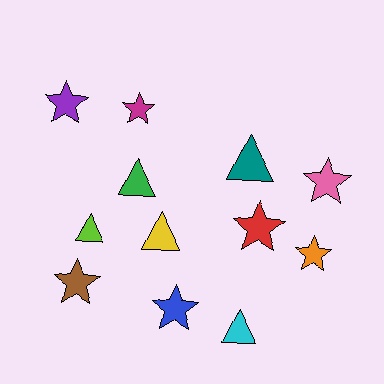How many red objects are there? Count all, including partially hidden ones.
There is 1 red object.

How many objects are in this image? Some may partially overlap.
There are 12 objects.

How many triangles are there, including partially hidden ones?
There are 5 triangles.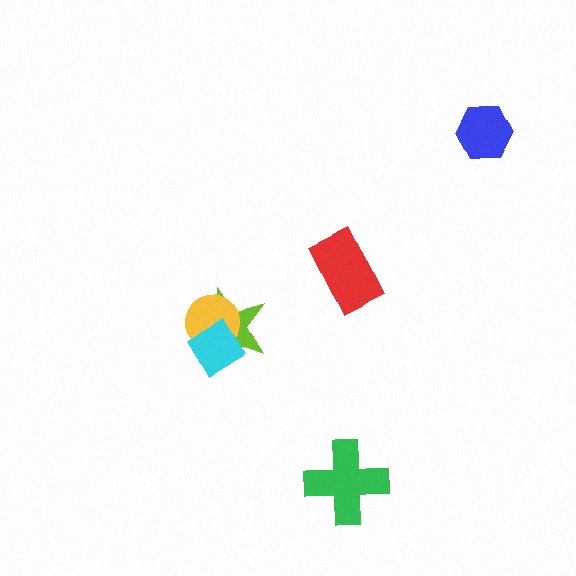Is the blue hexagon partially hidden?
No, no other shape covers it.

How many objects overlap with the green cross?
0 objects overlap with the green cross.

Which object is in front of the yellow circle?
The cyan diamond is in front of the yellow circle.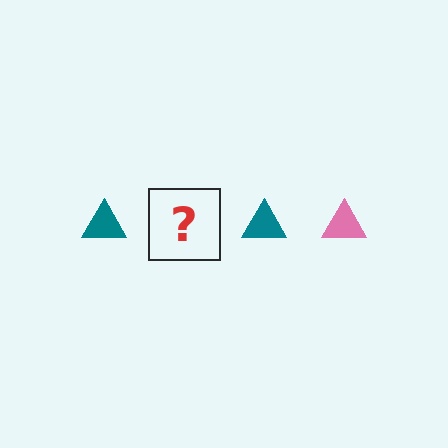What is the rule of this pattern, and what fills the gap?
The rule is that the pattern cycles through teal, pink triangles. The gap should be filled with a pink triangle.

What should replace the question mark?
The question mark should be replaced with a pink triangle.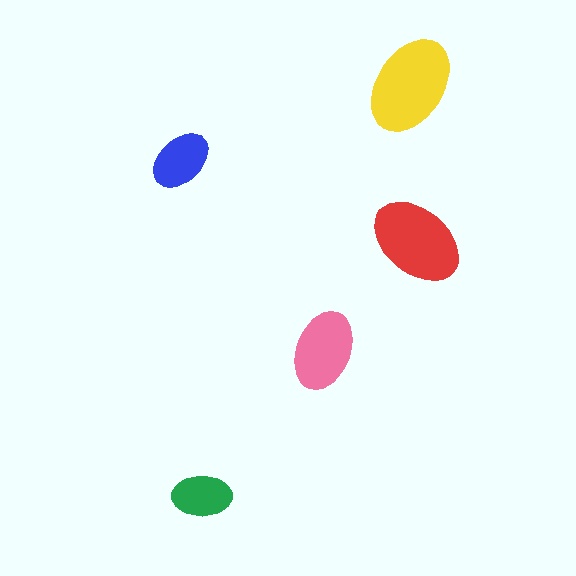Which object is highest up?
The yellow ellipse is topmost.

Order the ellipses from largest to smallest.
the yellow one, the red one, the pink one, the blue one, the green one.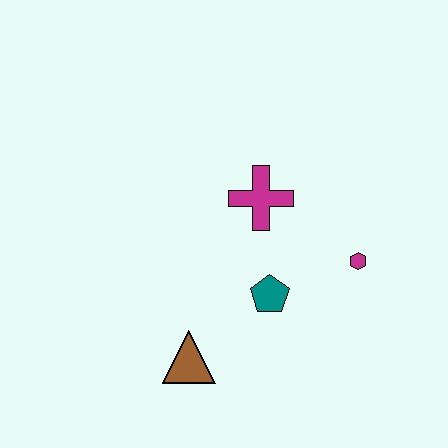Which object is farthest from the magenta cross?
The brown triangle is farthest from the magenta cross.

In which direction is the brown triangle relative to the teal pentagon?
The brown triangle is to the left of the teal pentagon.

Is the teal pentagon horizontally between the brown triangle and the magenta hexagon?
Yes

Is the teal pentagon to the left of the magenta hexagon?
Yes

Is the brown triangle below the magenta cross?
Yes